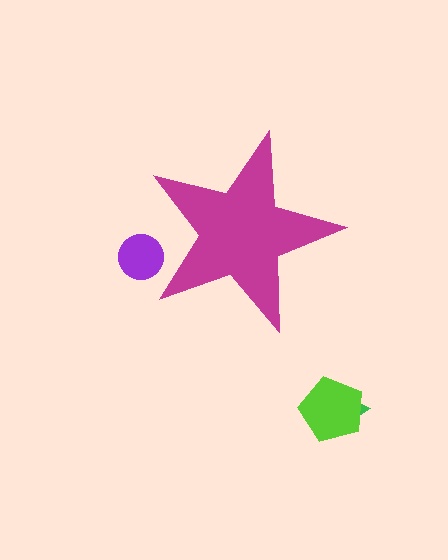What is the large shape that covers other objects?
A magenta star.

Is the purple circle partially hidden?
Yes, the purple circle is partially hidden behind the magenta star.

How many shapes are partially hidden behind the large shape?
1 shape is partially hidden.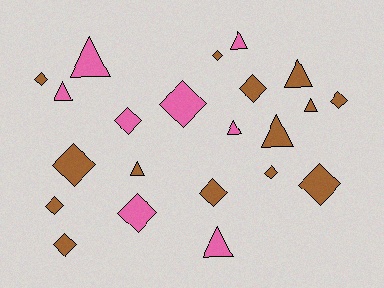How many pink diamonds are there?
There are 3 pink diamonds.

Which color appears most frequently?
Brown, with 14 objects.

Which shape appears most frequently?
Diamond, with 13 objects.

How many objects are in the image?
There are 22 objects.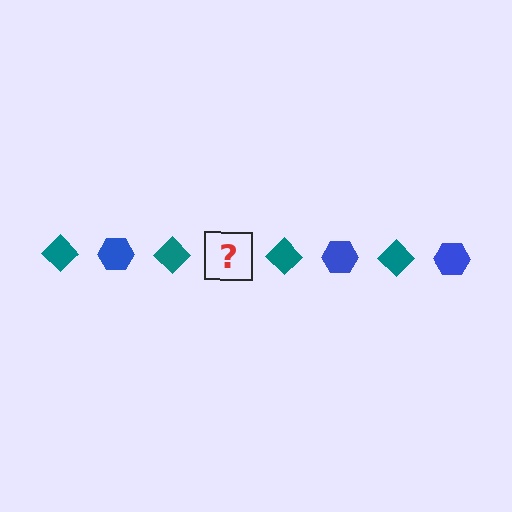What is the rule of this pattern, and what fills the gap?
The rule is that the pattern alternates between teal diamond and blue hexagon. The gap should be filled with a blue hexagon.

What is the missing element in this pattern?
The missing element is a blue hexagon.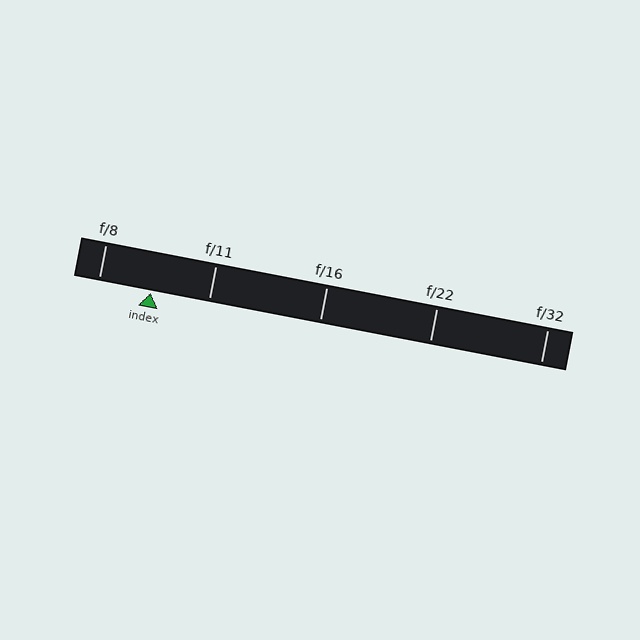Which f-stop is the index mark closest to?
The index mark is closest to f/8.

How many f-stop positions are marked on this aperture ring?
There are 5 f-stop positions marked.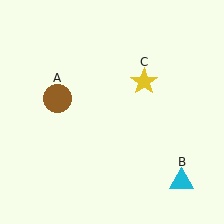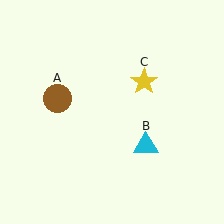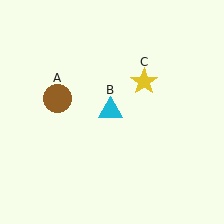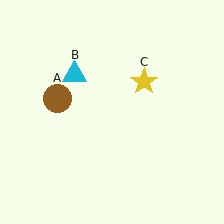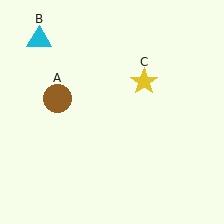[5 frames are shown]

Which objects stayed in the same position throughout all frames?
Brown circle (object A) and yellow star (object C) remained stationary.